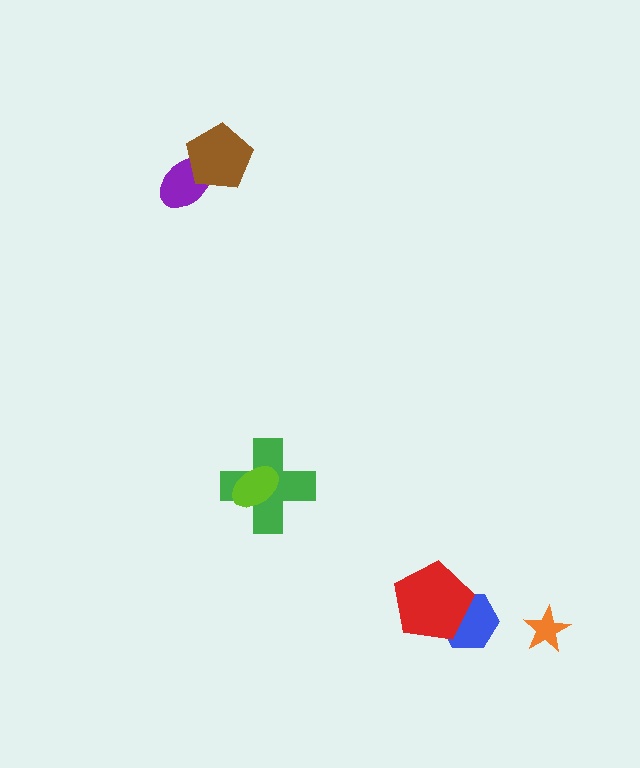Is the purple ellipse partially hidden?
Yes, it is partially covered by another shape.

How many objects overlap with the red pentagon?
1 object overlaps with the red pentagon.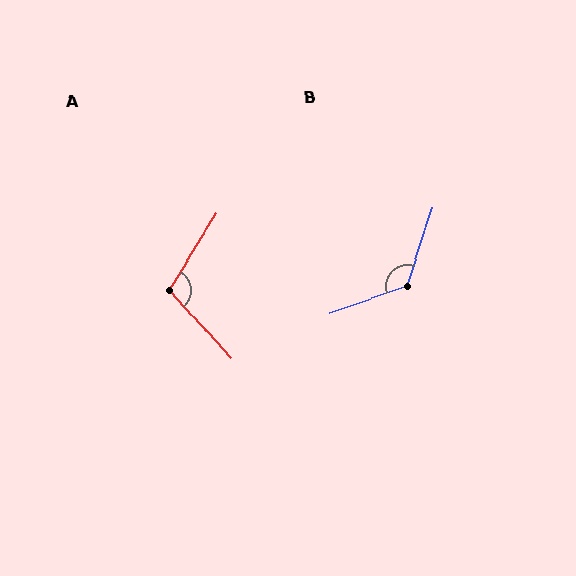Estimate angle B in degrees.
Approximately 127 degrees.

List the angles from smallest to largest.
A (106°), B (127°).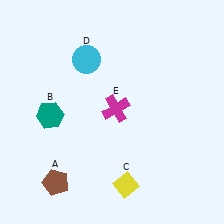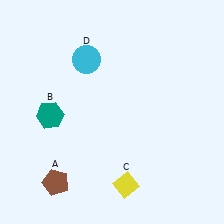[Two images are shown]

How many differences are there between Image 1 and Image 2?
There is 1 difference between the two images.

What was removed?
The magenta cross (E) was removed in Image 2.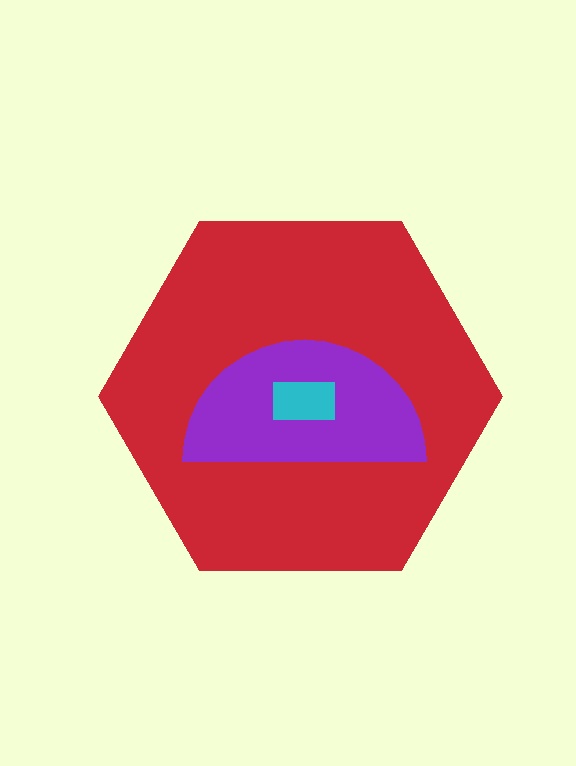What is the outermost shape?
The red hexagon.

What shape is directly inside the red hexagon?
The purple semicircle.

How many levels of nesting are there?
3.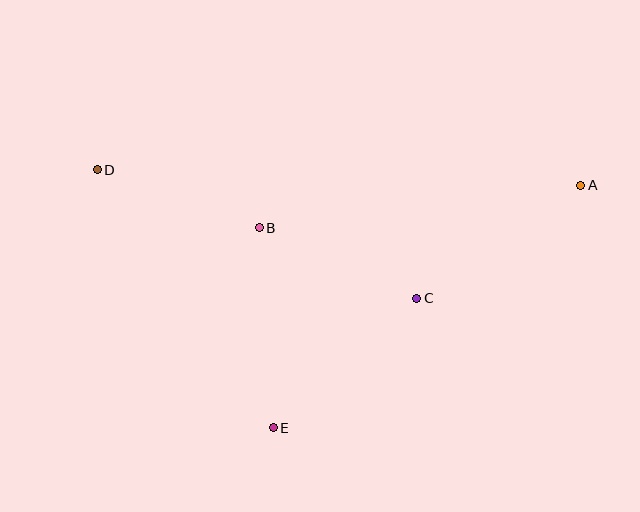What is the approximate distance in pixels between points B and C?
The distance between B and C is approximately 172 pixels.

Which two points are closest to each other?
Points B and D are closest to each other.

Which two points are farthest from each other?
Points A and D are farthest from each other.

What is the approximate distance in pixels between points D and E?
The distance between D and E is approximately 312 pixels.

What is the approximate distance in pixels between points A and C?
The distance between A and C is approximately 199 pixels.